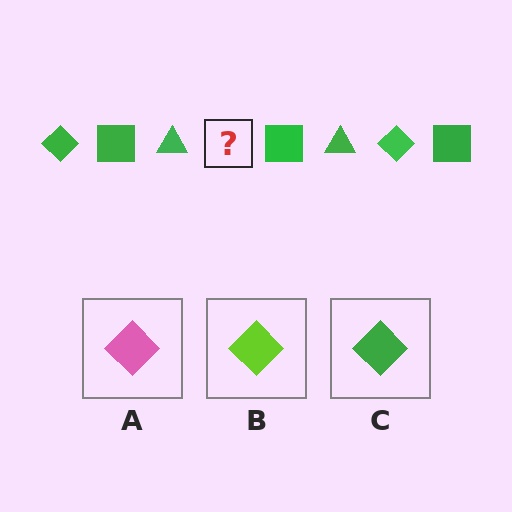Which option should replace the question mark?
Option C.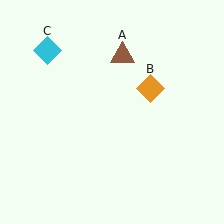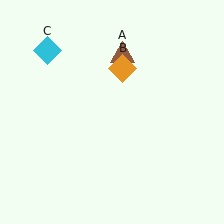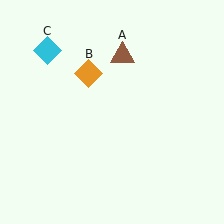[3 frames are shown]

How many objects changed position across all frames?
1 object changed position: orange diamond (object B).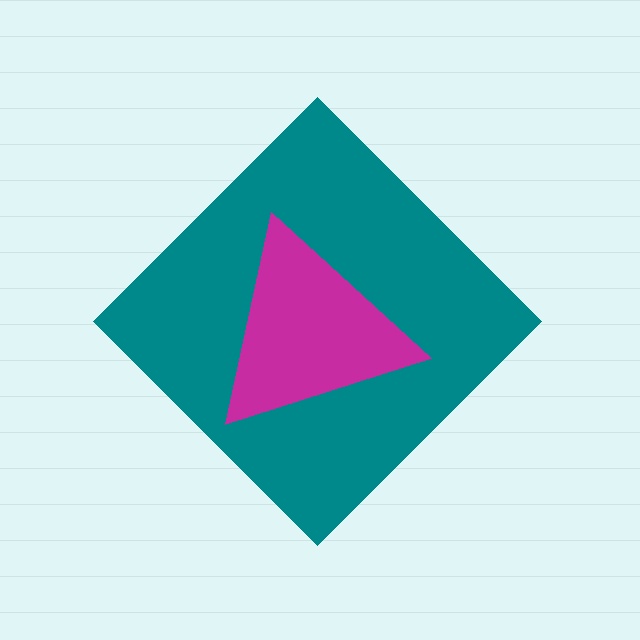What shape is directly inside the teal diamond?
The magenta triangle.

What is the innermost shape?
The magenta triangle.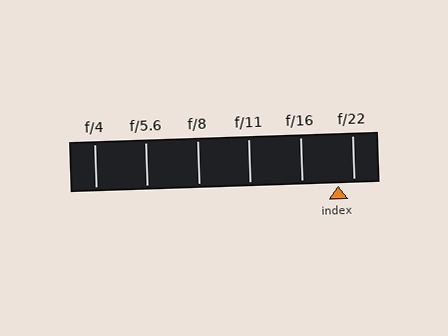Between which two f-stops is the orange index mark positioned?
The index mark is between f/16 and f/22.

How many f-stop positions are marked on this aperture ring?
There are 6 f-stop positions marked.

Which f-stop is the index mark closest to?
The index mark is closest to f/22.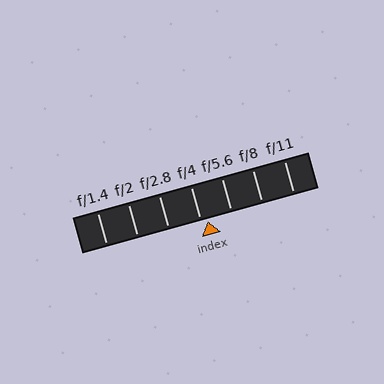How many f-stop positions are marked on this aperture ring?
There are 7 f-stop positions marked.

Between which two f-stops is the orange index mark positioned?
The index mark is between f/4 and f/5.6.